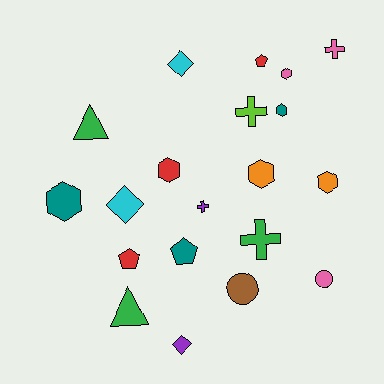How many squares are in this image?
There are no squares.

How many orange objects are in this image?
There are 2 orange objects.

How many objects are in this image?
There are 20 objects.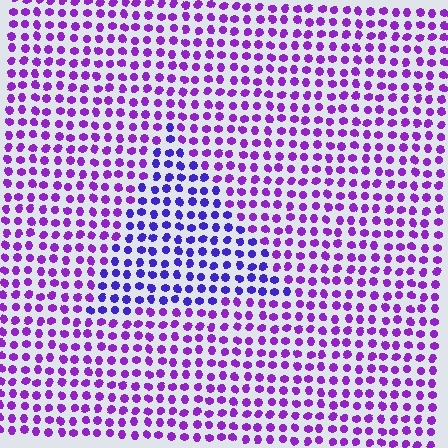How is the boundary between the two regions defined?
The boundary is defined purely by a slight shift in hue (about 31 degrees). Spacing, size, and orientation are identical on both sides.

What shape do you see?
I see a triangle.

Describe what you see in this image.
The image is filled with small purple elements in a uniform arrangement. A triangle-shaped region is visible where the elements are tinted to a slightly different hue, forming a subtle color boundary.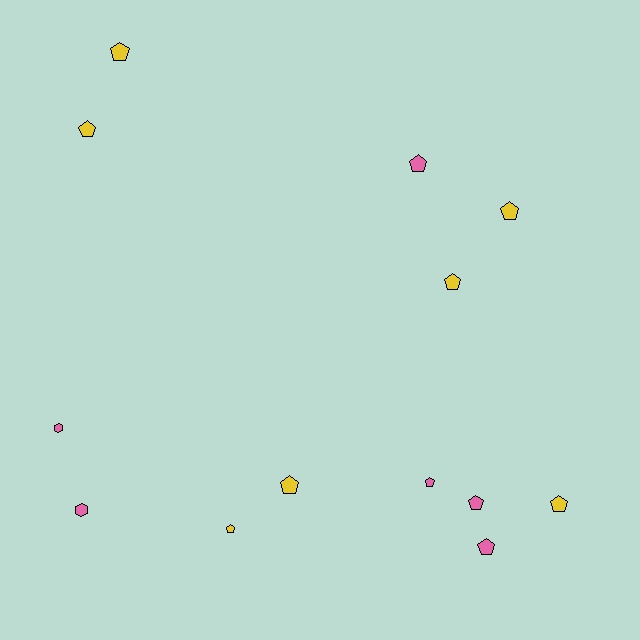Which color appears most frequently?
Yellow, with 7 objects.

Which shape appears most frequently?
Pentagon, with 11 objects.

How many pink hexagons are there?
There are 2 pink hexagons.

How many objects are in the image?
There are 13 objects.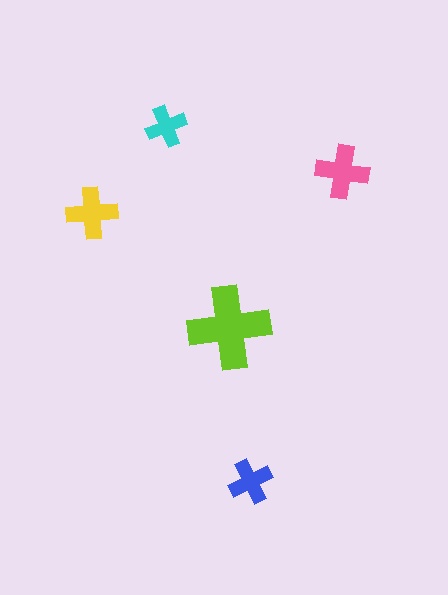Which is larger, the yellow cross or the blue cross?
The yellow one.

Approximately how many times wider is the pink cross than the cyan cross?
About 1.5 times wider.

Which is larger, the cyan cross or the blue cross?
The blue one.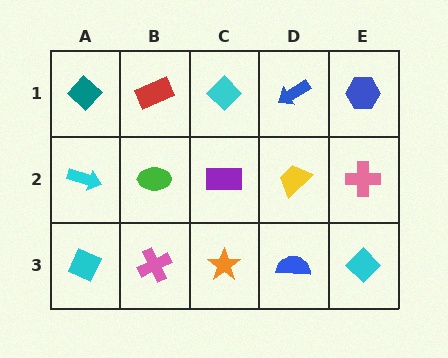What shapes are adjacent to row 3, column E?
A pink cross (row 2, column E), a blue semicircle (row 3, column D).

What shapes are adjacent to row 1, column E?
A pink cross (row 2, column E), a blue arrow (row 1, column D).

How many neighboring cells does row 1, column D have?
3.